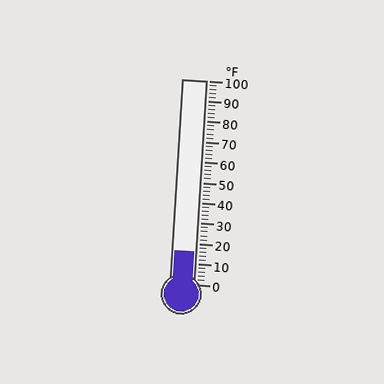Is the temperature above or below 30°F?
The temperature is below 30°F.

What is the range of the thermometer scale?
The thermometer scale ranges from 0°F to 100°F.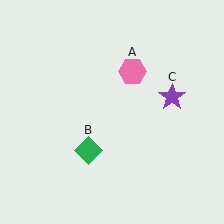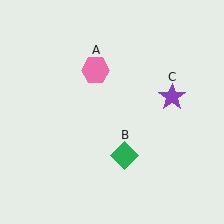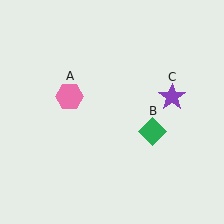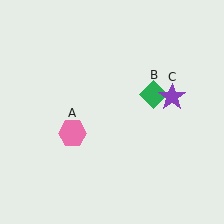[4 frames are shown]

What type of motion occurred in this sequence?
The pink hexagon (object A), green diamond (object B) rotated counterclockwise around the center of the scene.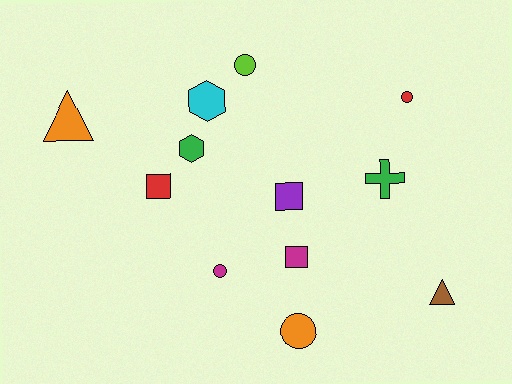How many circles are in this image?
There are 4 circles.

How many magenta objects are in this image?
There are 2 magenta objects.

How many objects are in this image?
There are 12 objects.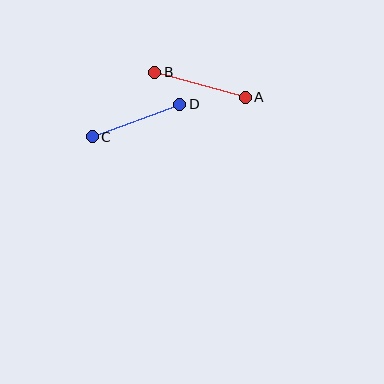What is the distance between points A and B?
The distance is approximately 94 pixels.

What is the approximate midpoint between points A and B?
The midpoint is at approximately (200, 85) pixels.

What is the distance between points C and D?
The distance is approximately 94 pixels.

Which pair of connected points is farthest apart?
Points A and B are farthest apart.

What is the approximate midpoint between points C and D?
The midpoint is at approximately (136, 120) pixels.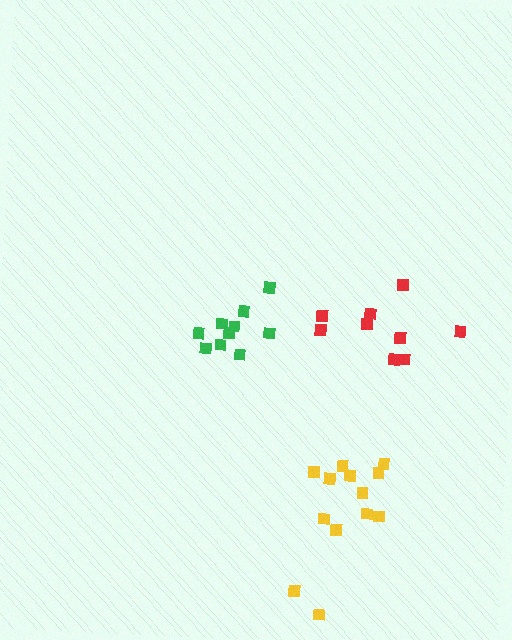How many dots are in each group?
Group 1: 9 dots, Group 2: 10 dots, Group 3: 13 dots (32 total).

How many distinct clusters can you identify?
There are 3 distinct clusters.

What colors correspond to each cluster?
The clusters are colored: red, green, yellow.